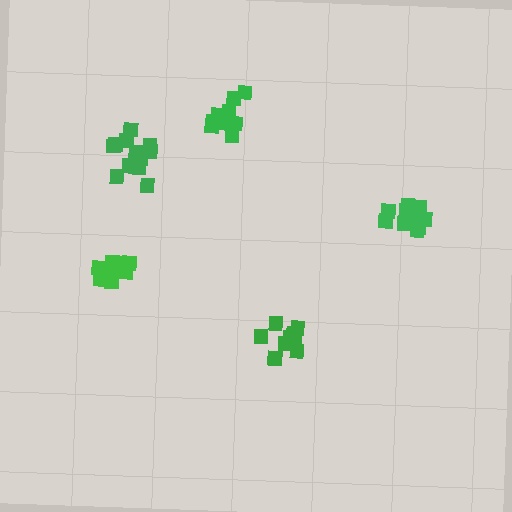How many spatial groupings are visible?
There are 5 spatial groupings.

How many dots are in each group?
Group 1: 10 dots, Group 2: 12 dots, Group 3: 11 dots, Group 4: 10 dots, Group 5: 10 dots (53 total).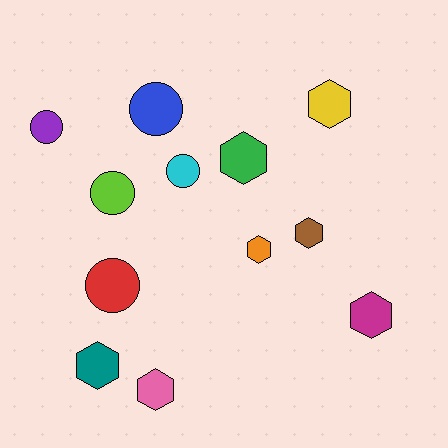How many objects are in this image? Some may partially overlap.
There are 12 objects.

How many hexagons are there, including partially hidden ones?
There are 7 hexagons.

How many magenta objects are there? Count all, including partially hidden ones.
There is 1 magenta object.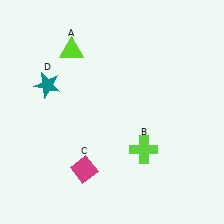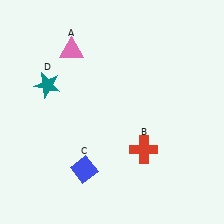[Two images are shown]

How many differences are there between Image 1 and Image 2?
There are 3 differences between the two images.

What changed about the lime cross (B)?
In Image 1, B is lime. In Image 2, it changed to red.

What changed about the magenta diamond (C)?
In Image 1, C is magenta. In Image 2, it changed to blue.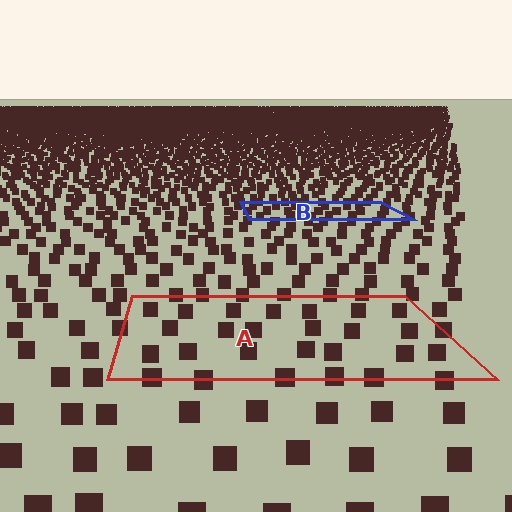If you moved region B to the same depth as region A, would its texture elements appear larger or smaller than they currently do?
They would appear larger. At a closer depth, the same texture elements are projected at a bigger on-screen size.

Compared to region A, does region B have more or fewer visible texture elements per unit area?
Region B has more texture elements per unit area — they are packed more densely because it is farther away.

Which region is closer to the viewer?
Region A is closer. The texture elements there are larger and more spread out.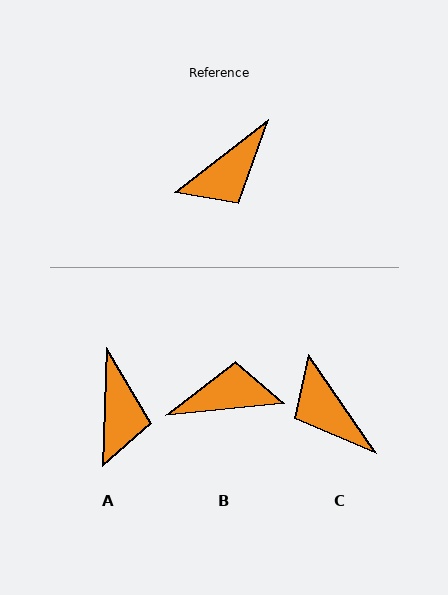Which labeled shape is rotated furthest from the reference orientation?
B, about 148 degrees away.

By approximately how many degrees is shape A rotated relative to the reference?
Approximately 50 degrees counter-clockwise.